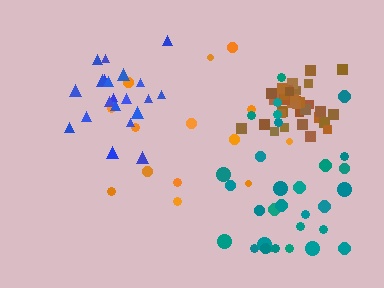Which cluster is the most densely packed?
Brown.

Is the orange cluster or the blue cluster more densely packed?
Blue.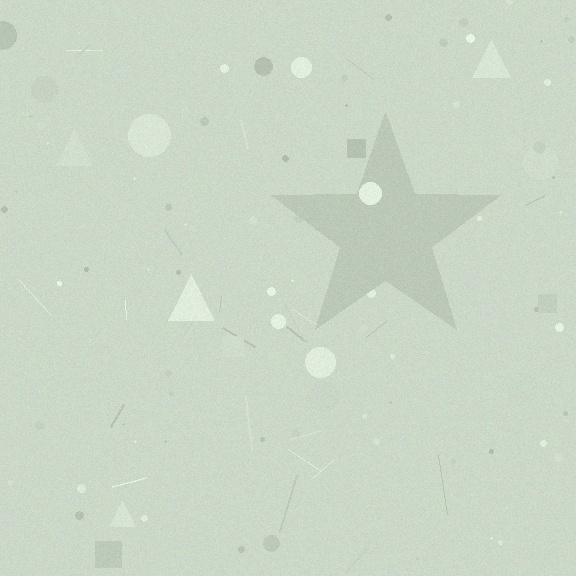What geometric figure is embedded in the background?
A star is embedded in the background.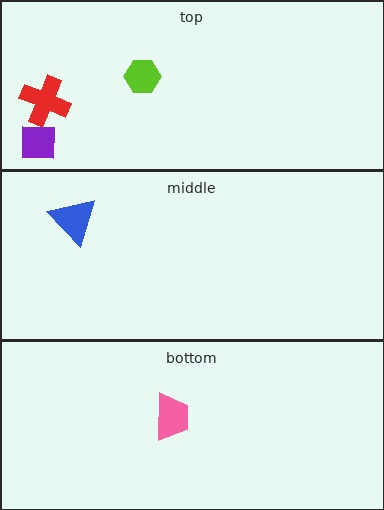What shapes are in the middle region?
The blue triangle.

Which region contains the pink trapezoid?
The bottom region.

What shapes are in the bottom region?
The pink trapezoid.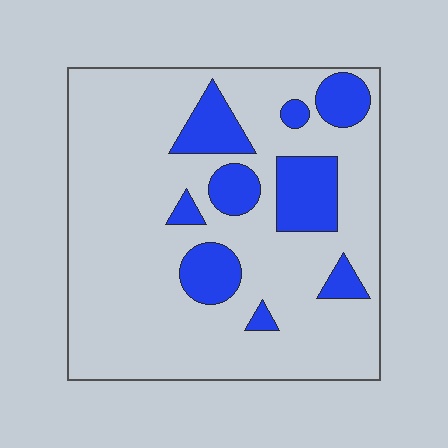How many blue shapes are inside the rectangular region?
9.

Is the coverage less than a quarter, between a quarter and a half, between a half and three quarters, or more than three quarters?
Less than a quarter.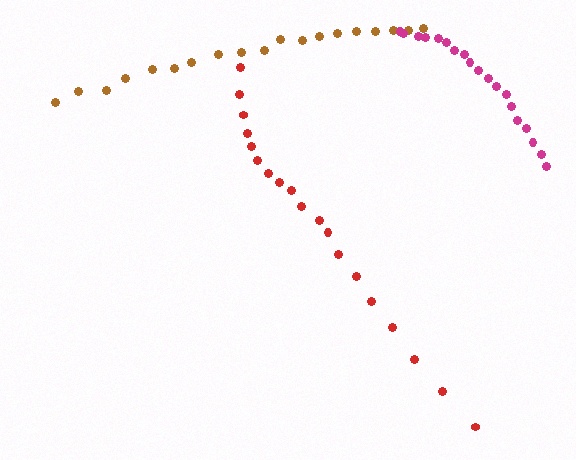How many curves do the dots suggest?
There are 3 distinct paths.